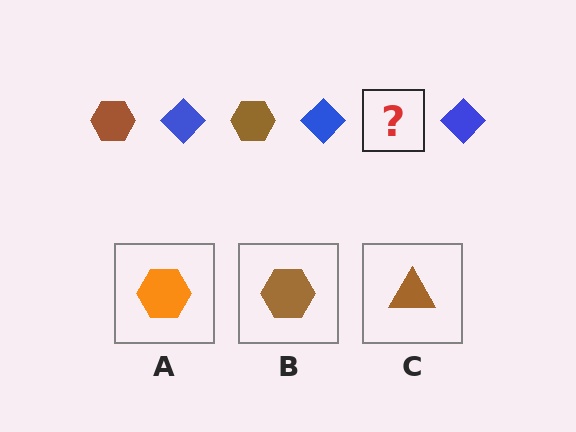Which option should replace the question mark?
Option B.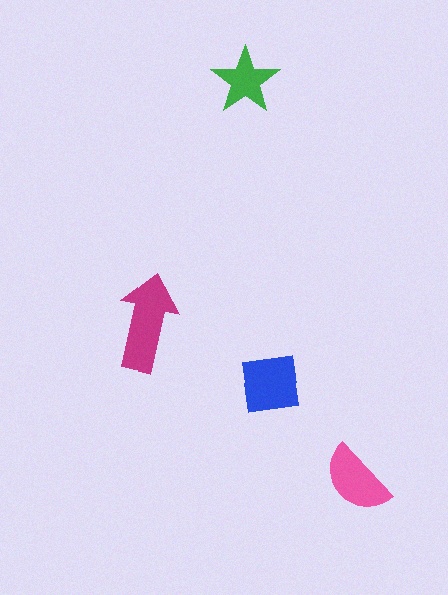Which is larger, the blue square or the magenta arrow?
The magenta arrow.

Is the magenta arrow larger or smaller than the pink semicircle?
Larger.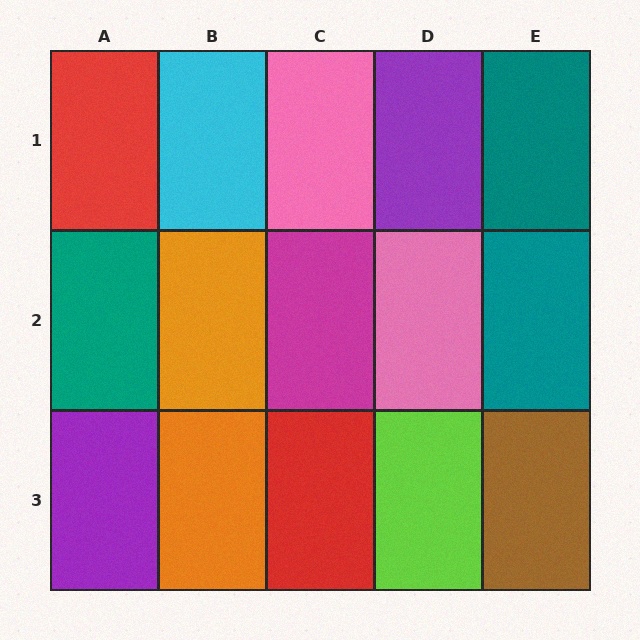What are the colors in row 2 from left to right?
Teal, orange, magenta, pink, teal.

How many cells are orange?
2 cells are orange.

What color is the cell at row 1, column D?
Purple.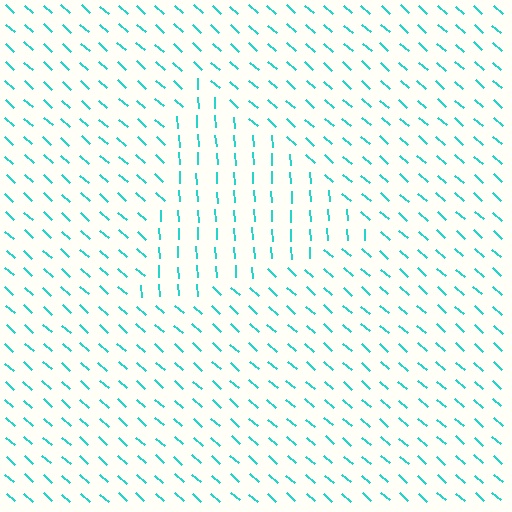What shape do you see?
I see a triangle.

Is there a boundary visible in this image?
Yes, there is a texture boundary formed by a change in line orientation.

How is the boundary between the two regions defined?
The boundary is defined purely by a change in line orientation (approximately 45 degrees difference). All lines are the same color and thickness.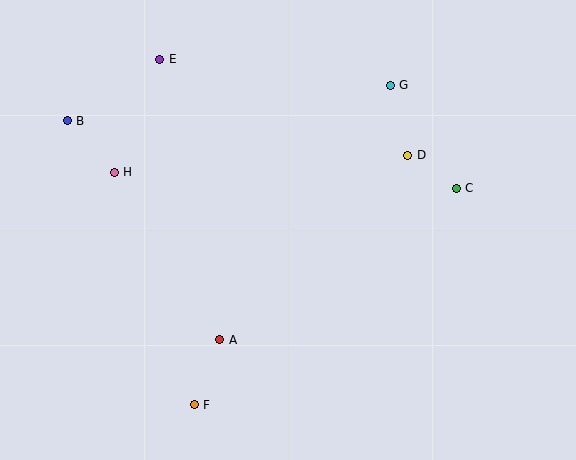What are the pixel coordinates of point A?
Point A is at (220, 340).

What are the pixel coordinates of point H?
Point H is at (114, 172).